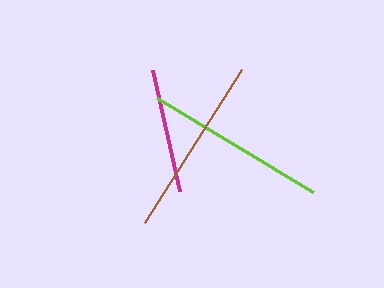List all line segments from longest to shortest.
From longest to shortest: lime, brown, magenta.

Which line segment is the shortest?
The magenta line is the shortest at approximately 124 pixels.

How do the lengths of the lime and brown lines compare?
The lime and brown lines are approximately the same length.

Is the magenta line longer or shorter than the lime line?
The lime line is longer than the magenta line.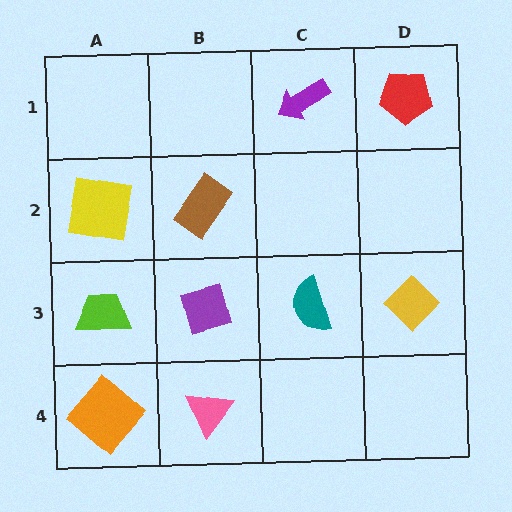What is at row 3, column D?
A yellow diamond.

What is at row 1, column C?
A purple arrow.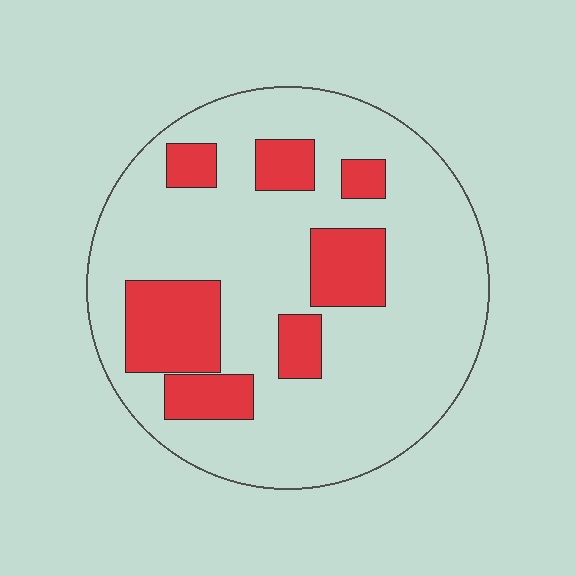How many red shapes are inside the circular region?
7.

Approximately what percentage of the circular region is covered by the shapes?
Approximately 25%.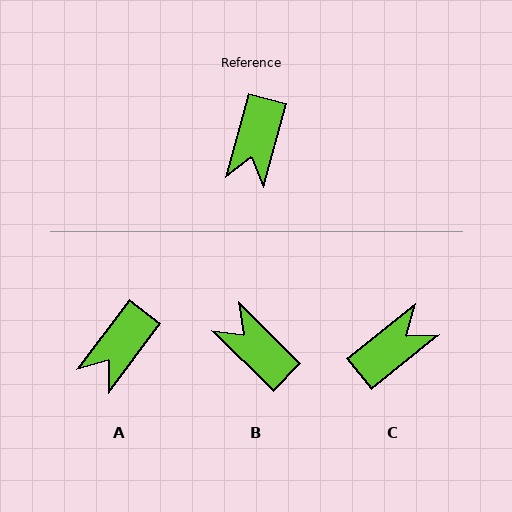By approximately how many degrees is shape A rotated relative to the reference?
Approximately 22 degrees clockwise.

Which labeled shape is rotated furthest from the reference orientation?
C, about 144 degrees away.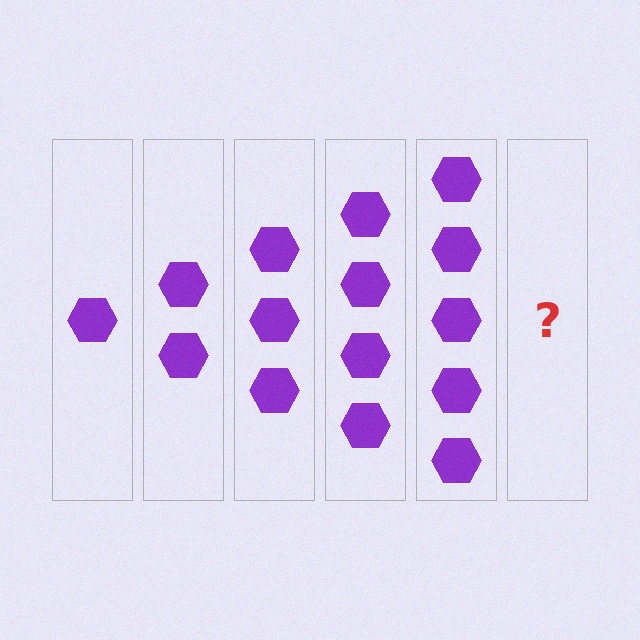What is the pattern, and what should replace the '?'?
The pattern is that each step adds one more hexagon. The '?' should be 6 hexagons.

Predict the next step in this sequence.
The next step is 6 hexagons.